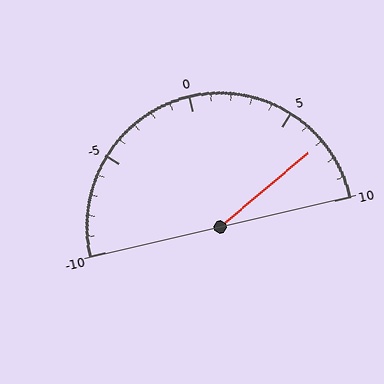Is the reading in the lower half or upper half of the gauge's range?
The reading is in the upper half of the range (-10 to 10).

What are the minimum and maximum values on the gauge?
The gauge ranges from -10 to 10.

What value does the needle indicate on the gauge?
The needle indicates approximately 7.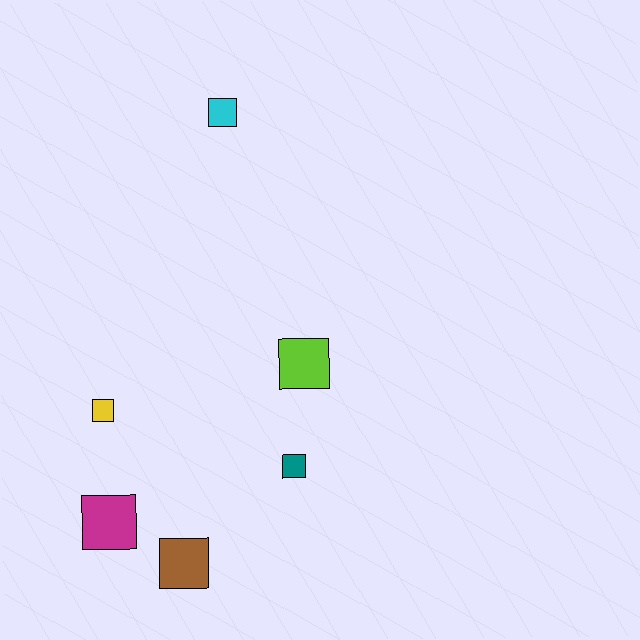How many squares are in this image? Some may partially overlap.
There are 6 squares.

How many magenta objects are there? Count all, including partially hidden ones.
There is 1 magenta object.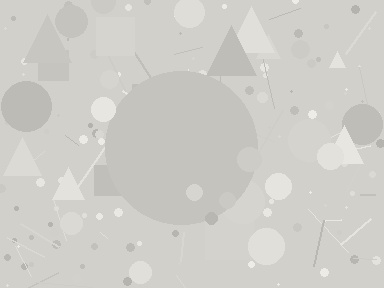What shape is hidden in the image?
A circle is hidden in the image.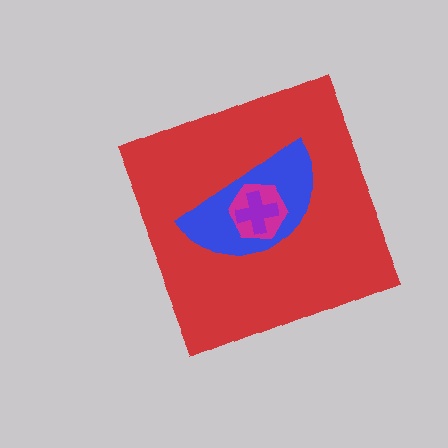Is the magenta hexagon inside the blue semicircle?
Yes.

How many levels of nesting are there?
4.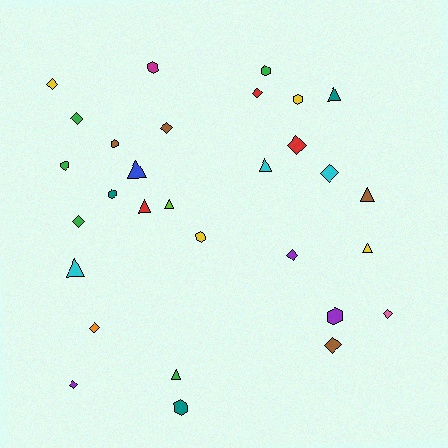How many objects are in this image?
There are 30 objects.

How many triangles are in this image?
There are 9 triangles.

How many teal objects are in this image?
There are 3 teal objects.